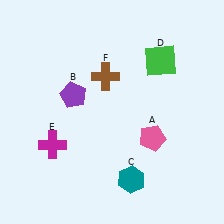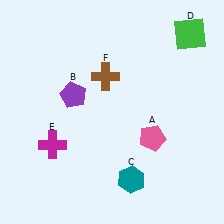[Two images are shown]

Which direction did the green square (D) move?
The green square (D) moved right.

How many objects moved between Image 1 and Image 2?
1 object moved between the two images.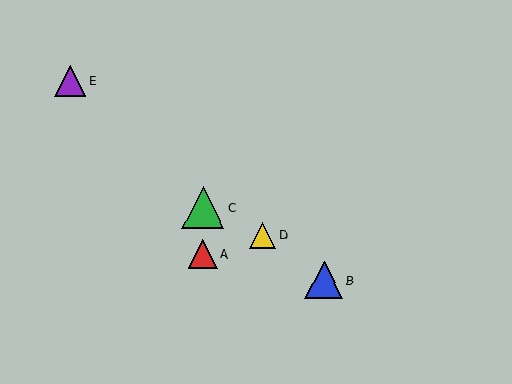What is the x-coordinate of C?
Object C is at x≈204.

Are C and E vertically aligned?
No, C is at x≈204 and E is at x≈70.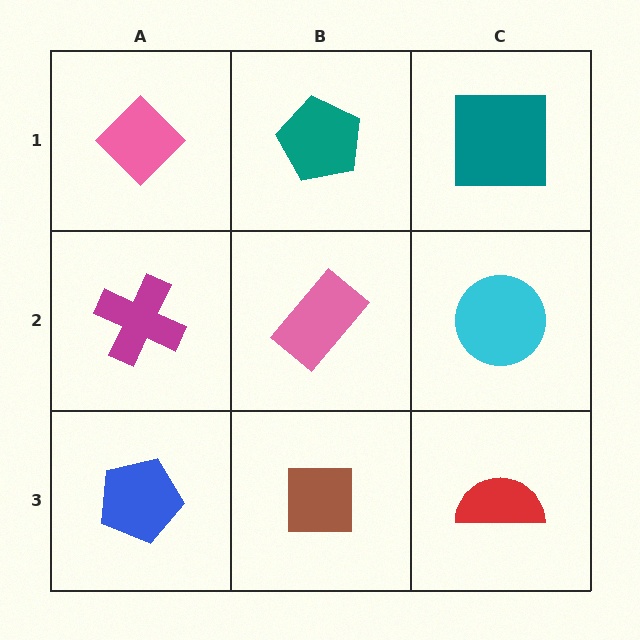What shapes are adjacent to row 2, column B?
A teal pentagon (row 1, column B), a brown square (row 3, column B), a magenta cross (row 2, column A), a cyan circle (row 2, column C).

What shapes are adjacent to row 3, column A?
A magenta cross (row 2, column A), a brown square (row 3, column B).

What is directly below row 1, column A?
A magenta cross.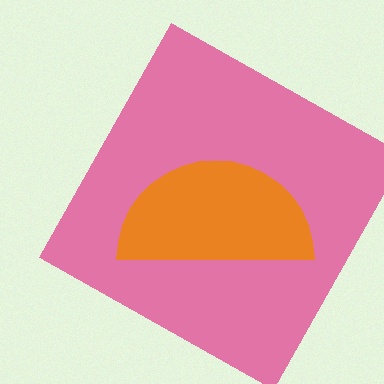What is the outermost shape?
The pink square.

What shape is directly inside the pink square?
The orange semicircle.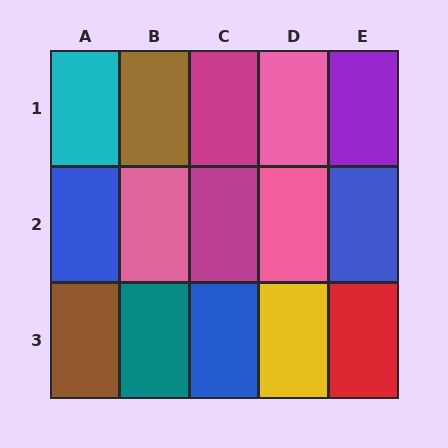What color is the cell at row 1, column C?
Magenta.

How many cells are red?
1 cell is red.